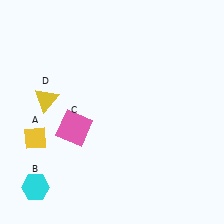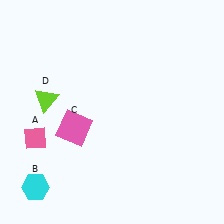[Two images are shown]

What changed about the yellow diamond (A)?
In Image 1, A is yellow. In Image 2, it changed to pink.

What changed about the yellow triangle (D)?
In Image 1, D is yellow. In Image 2, it changed to lime.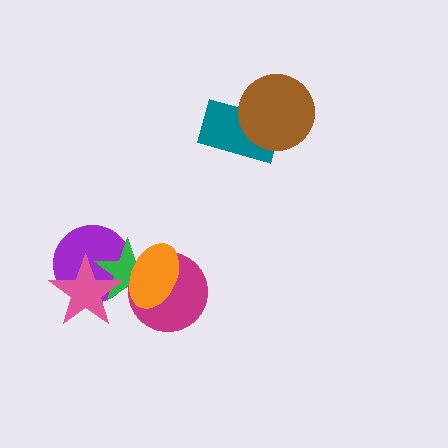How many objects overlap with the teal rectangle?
1 object overlaps with the teal rectangle.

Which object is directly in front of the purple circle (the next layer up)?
The green star is directly in front of the purple circle.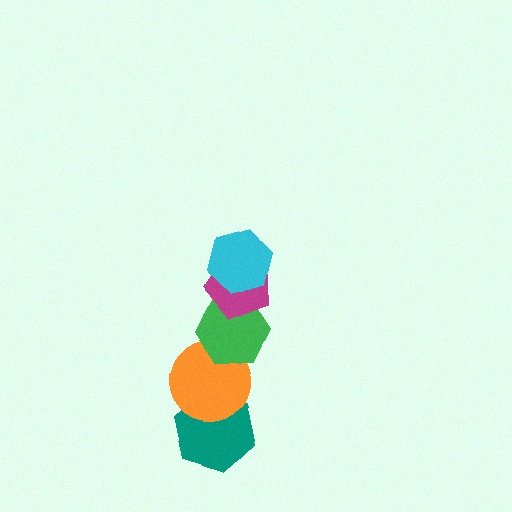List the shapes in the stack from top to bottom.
From top to bottom: the cyan hexagon, the magenta pentagon, the green hexagon, the orange circle, the teal hexagon.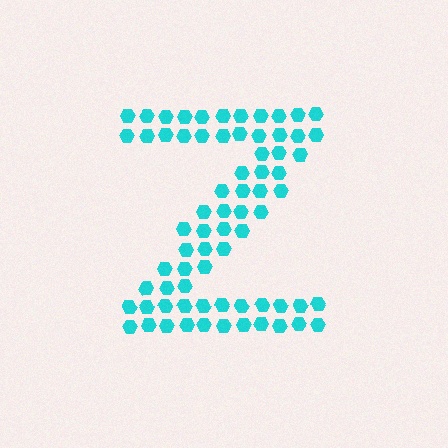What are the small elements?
The small elements are hexagons.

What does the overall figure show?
The overall figure shows the letter Z.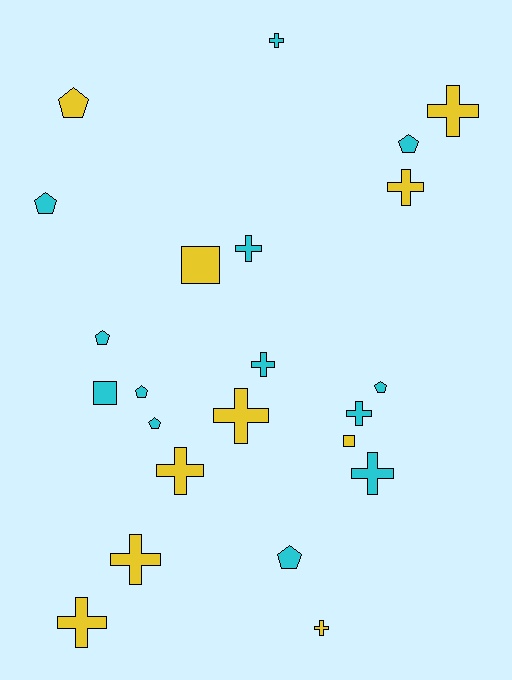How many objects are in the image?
There are 23 objects.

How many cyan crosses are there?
There are 5 cyan crosses.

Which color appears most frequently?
Cyan, with 13 objects.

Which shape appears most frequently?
Cross, with 12 objects.